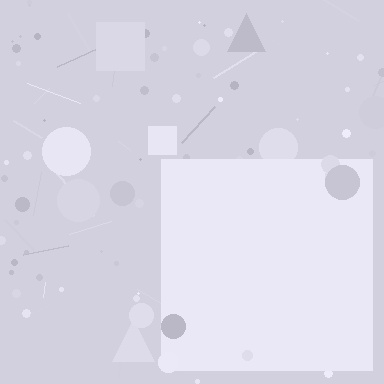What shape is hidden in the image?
A square is hidden in the image.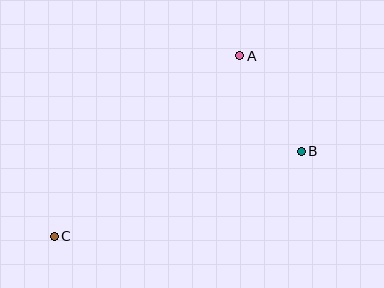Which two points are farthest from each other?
Points B and C are farthest from each other.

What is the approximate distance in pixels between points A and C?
The distance between A and C is approximately 259 pixels.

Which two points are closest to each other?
Points A and B are closest to each other.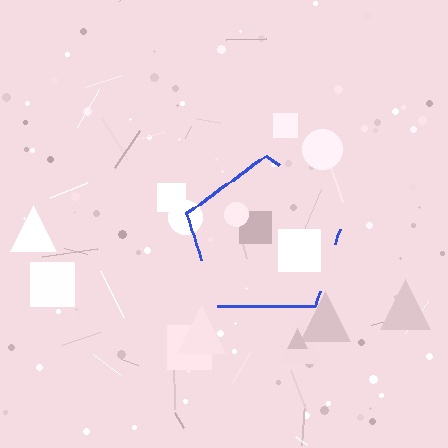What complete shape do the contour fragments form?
The contour fragments form a pentagon.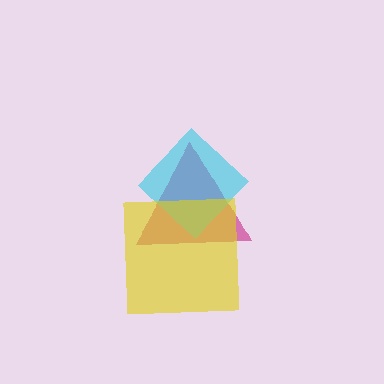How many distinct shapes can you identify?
There are 3 distinct shapes: a magenta triangle, a cyan diamond, a yellow square.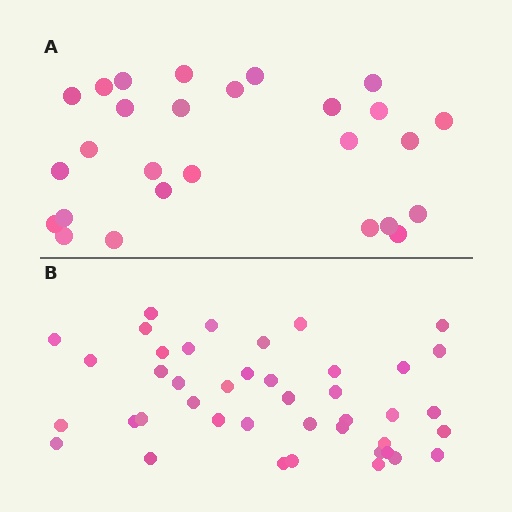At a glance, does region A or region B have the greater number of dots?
Region B (the bottom region) has more dots.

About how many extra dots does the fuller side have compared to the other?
Region B has approximately 15 more dots than region A.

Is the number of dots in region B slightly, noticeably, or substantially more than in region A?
Region B has substantially more. The ratio is roughly 1.6 to 1.